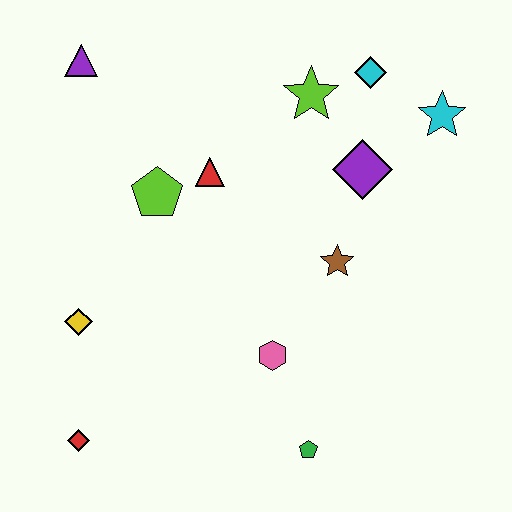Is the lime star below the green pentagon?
No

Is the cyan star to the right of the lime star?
Yes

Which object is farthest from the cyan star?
The red diamond is farthest from the cyan star.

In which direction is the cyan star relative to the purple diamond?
The cyan star is to the right of the purple diamond.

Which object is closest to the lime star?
The cyan diamond is closest to the lime star.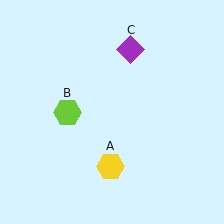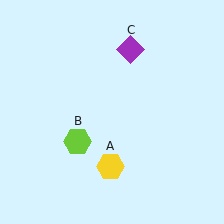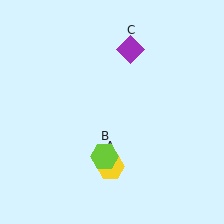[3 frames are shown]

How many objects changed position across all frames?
1 object changed position: lime hexagon (object B).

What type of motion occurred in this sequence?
The lime hexagon (object B) rotated counterclockwise around the center of the scene.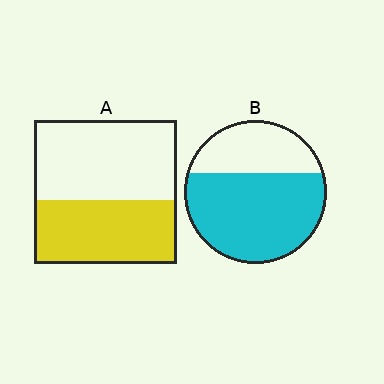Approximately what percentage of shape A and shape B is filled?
A is approximately 45% and B is approximately 65%.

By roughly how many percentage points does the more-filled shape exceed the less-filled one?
By roughly 20 percentage points (B over A).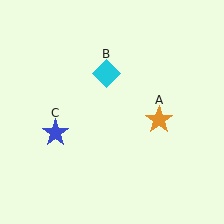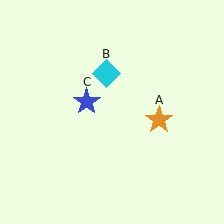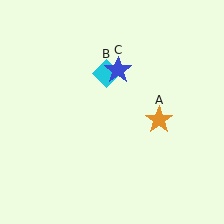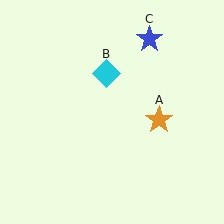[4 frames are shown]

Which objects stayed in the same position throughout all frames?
Orange star (object A) and cyan diamond (object B) remained stationary.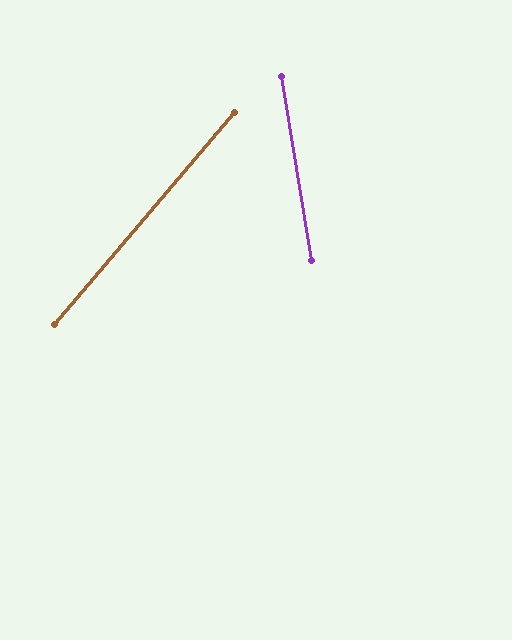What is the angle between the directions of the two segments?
Approximately 50 degrees.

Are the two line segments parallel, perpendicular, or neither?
Neither parallel nor perpendicular — they differ by about 50°.